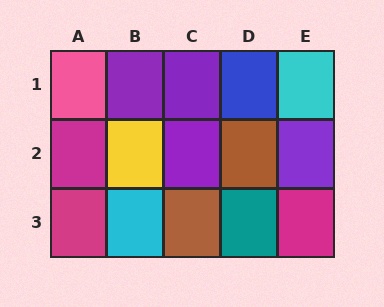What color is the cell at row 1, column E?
Cyan.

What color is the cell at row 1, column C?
Purple.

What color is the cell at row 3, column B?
Cyan.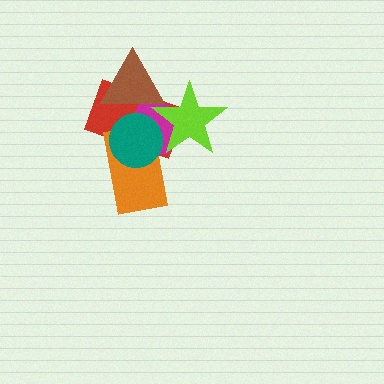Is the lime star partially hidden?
Yes, it is partially covered by another shape.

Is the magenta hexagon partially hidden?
Yes, it is partially covered by another shape.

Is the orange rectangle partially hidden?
Yes, it is partially covered by another shape.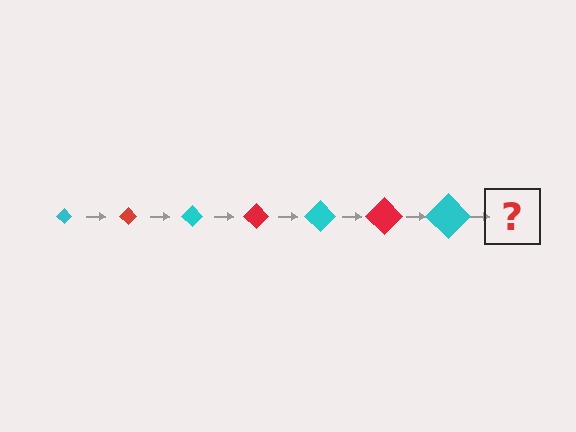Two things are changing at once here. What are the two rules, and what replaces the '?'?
The two rules are that the diamond grows larger each step and the color cycles through cyan and red. The '?' should be a red diamond, larger than the previous one.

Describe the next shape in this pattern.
It should be a red diamond, larger than the previous one.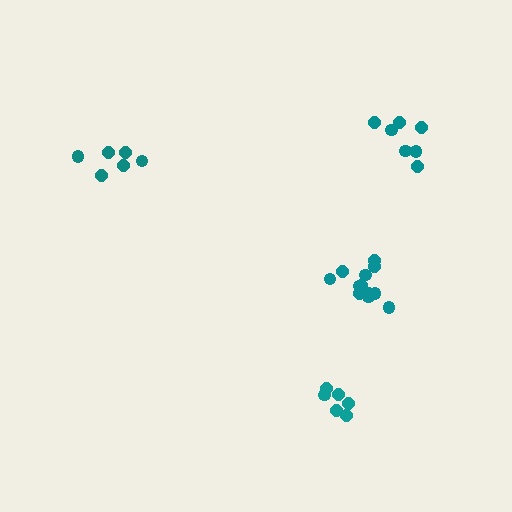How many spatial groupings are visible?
There are 4 spatial groupings.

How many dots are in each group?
Group 1: 7 dots, Group 2: 12 dots, Group 3: 6 dots, Group 4: 7 dots (32 total).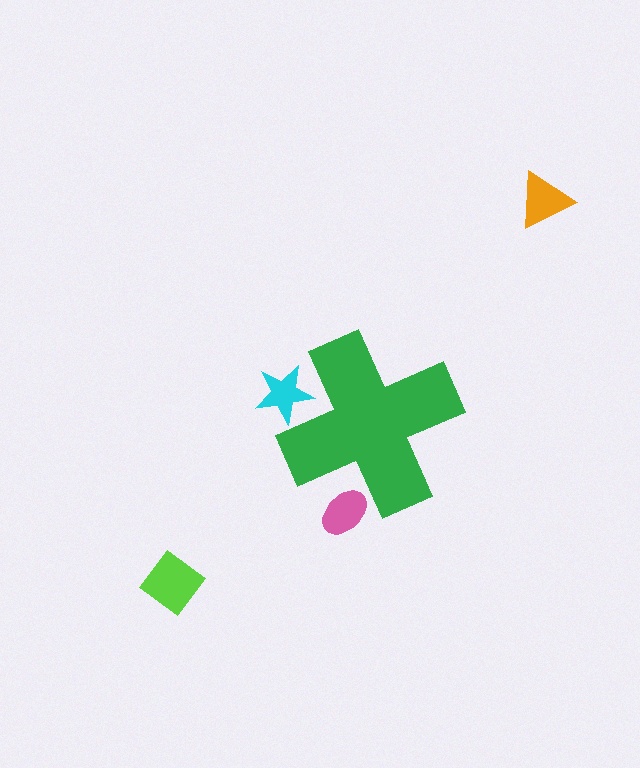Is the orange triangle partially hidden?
No, the orange triangle is fully visible.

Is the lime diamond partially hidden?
No, the lime diamond is fully visible.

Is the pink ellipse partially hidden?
Yes, the pink ellipse is partially hidden behind the green cross.